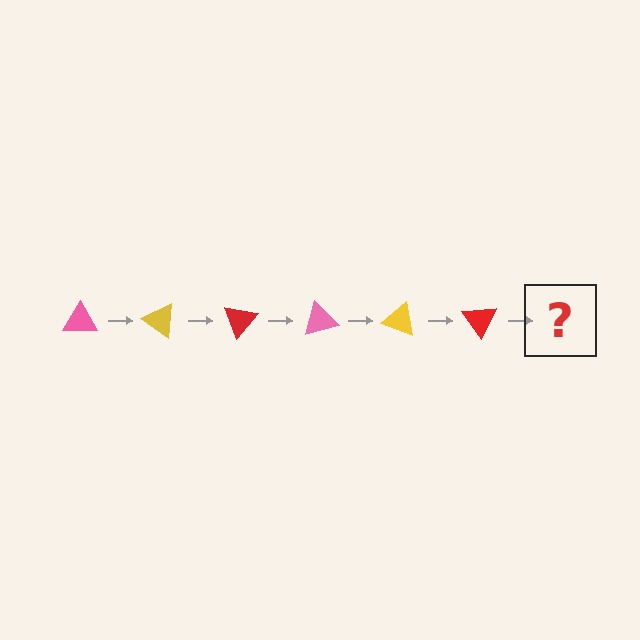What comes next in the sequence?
The next element should be a pink triangle, rotated 210 degrees from the start.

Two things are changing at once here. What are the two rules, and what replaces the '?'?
The two rules are that it rotates 35 degrees each step and the color cycles through pink, yellow, and red. The '?' should be a pink triangle, rotated 210 degrees from the start.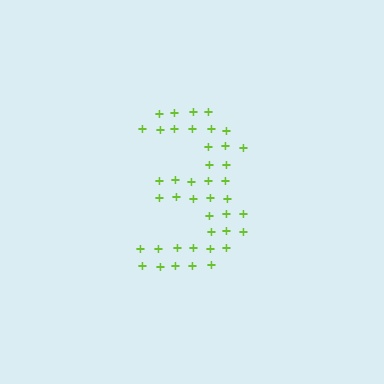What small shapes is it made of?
It is made of small plus signs.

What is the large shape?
The large shape is the digit 3.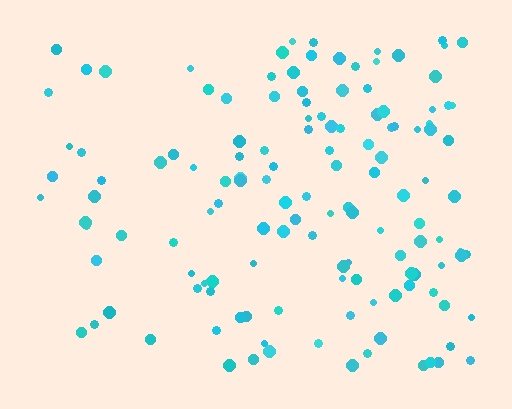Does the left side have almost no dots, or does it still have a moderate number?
Still a moderate number, just noticeably fewer than the right.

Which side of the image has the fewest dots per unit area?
The left.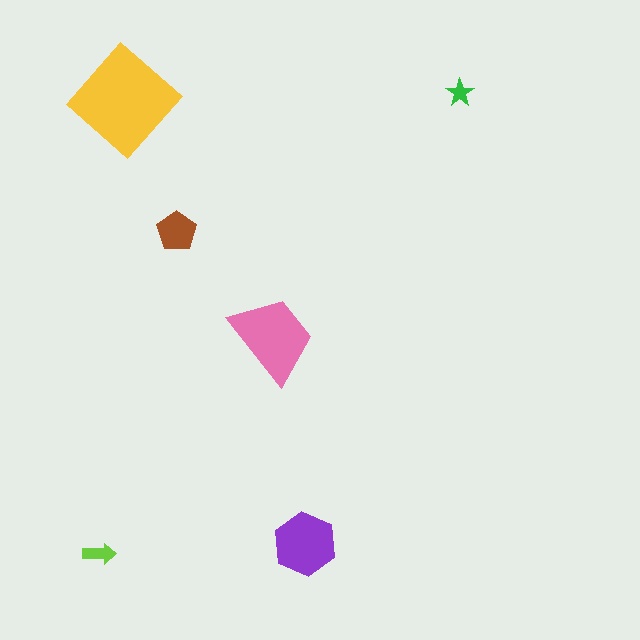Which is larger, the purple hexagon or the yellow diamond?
The yellow diamond.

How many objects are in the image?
There are 6 objects in the image.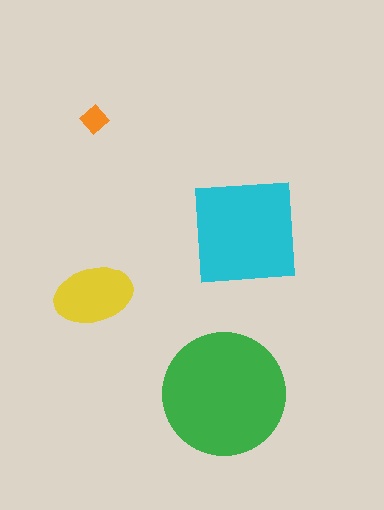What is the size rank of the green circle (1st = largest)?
1st.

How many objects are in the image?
There are 4 objects in the image.